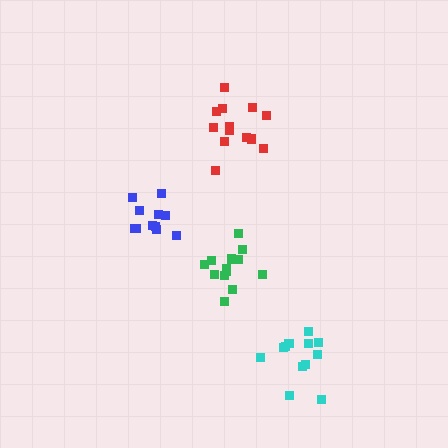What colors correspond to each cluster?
The clusters are colored: blue, green, cyan, red.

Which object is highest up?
The red cluster is topmost.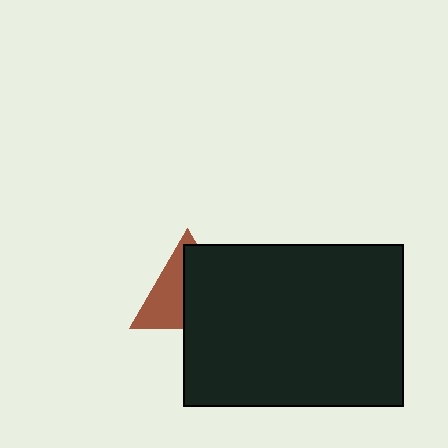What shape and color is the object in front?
The object in front is a black rectangle.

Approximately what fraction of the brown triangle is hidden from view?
Roughly 55% of the brown triangle is hidden behind the black rectangle.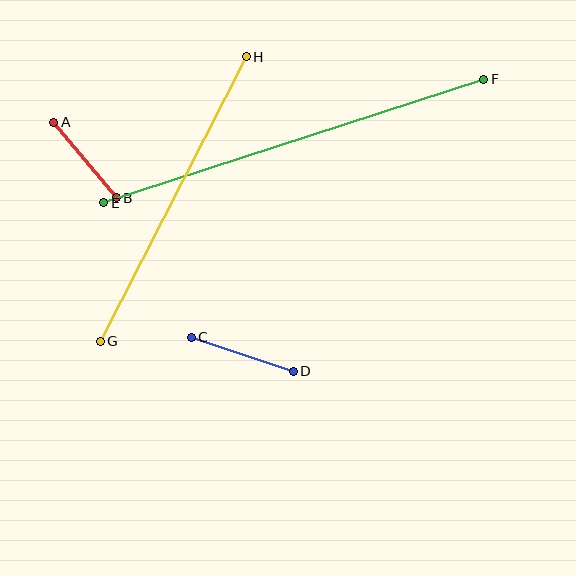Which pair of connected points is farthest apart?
Points E and F are farthest apart.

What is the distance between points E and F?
The distance is approximately 400 pixels.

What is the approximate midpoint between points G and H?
The midpoint is at approximately (173, 199) pixels.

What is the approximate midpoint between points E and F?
The midpoint is at approximately (294, 141) pixels.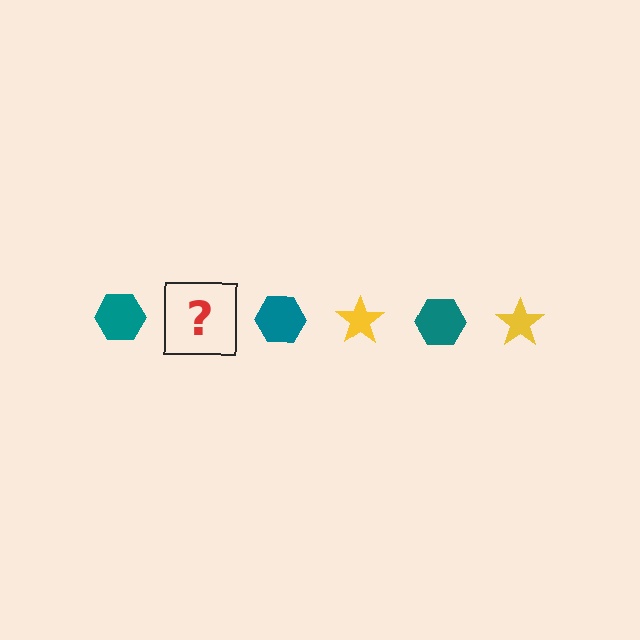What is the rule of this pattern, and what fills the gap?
The rule is that the pattern alternates between teal hexagon and yellow star. The gap should be filled with a yellow star.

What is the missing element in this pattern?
The missing element is a yellow star.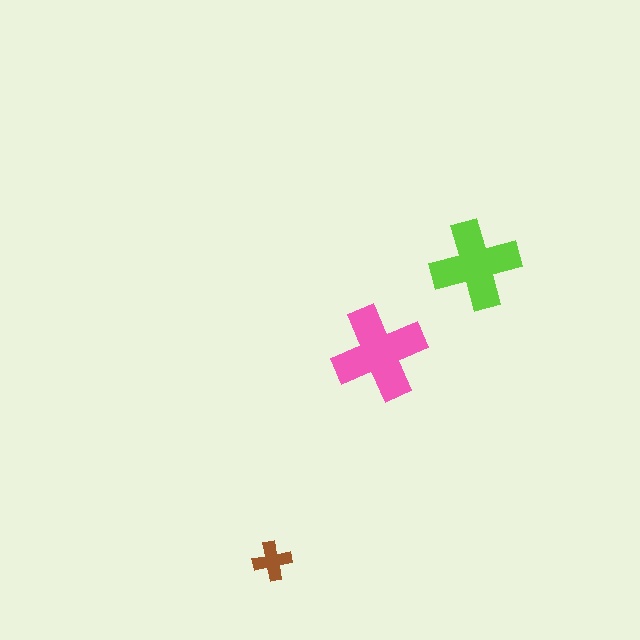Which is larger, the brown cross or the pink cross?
The pink one.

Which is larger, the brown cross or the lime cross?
The lime one.